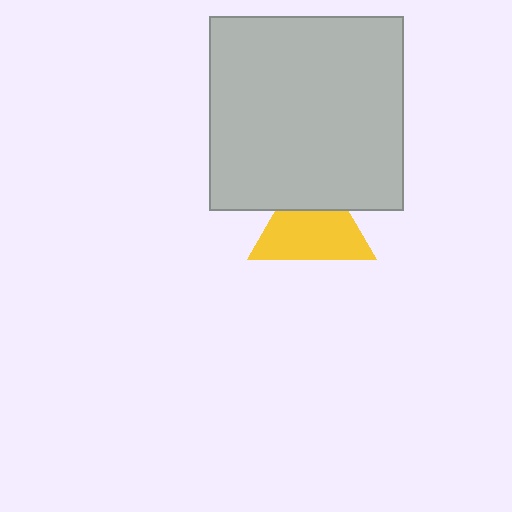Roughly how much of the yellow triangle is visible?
Most of it is visible (roughly 67%).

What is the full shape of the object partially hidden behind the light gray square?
The partially hidden object is a yellow triangle.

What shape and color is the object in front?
The object in front is a light gray square.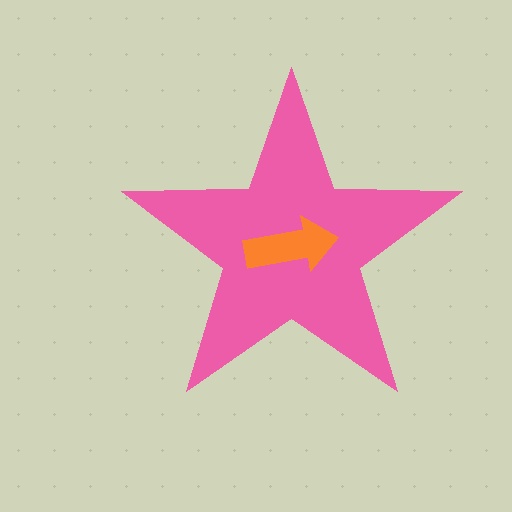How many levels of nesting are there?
2.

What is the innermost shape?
The orange arrow.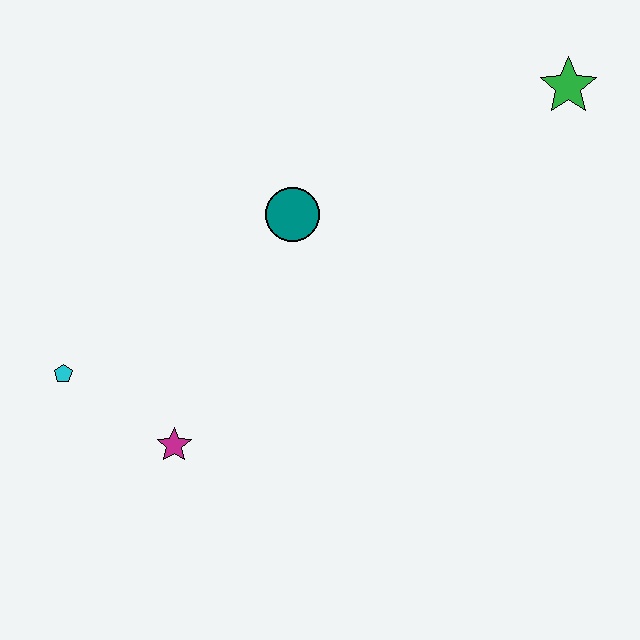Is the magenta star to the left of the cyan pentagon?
No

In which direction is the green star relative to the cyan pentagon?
The green star is to the right of the cyan pentagon.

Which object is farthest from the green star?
The cyan pentagon is farthest from the green star.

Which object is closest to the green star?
The teal circle is closest to the green star.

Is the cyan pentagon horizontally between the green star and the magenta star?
No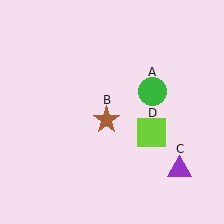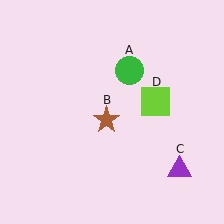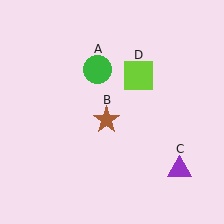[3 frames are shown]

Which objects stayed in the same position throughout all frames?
Brown star (object B) and purple triangle (object C) remained stationary.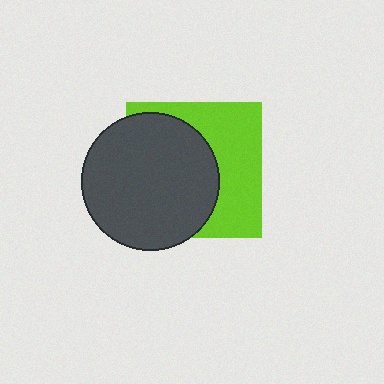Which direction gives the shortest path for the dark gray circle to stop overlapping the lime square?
Moving left gives the shortest separation.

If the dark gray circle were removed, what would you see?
You would see the complete lime square.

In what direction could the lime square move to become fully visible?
The lime square could move right. That would shift it out from behind the dark gray circle entirely.